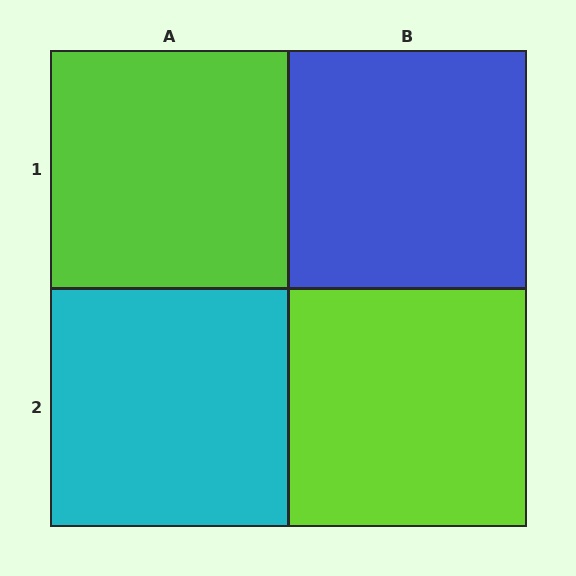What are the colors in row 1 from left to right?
Lime, blue.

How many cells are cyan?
1 cell is cyan.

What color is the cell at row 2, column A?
Cyan.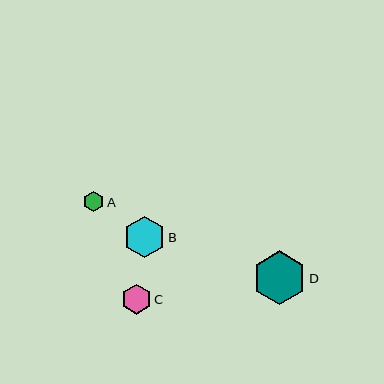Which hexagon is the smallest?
Hexagon A is the smallest with a size of approximately 21 pixels.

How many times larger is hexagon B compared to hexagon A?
Hexagon B is approximately 2.0 times the size of hexagon A.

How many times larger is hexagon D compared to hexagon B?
Hexagon D is approximately 1.3 times the size of hexagon B.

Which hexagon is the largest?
Hexagon D is the largest with a size of approximately 54 pixels.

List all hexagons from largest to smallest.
From largest to smallest: D, B, C, A.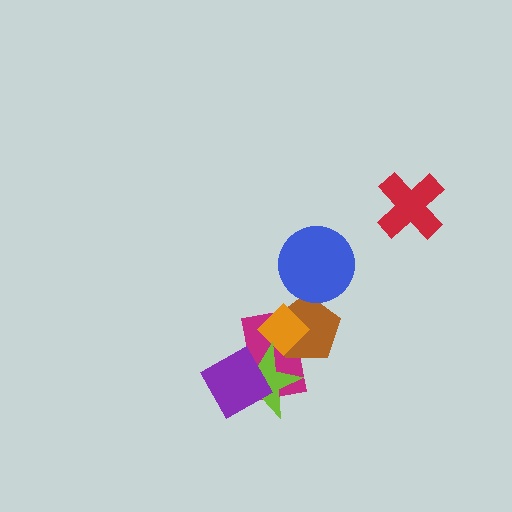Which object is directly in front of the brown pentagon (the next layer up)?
The orange diamond is directly in front of the brown pentagon.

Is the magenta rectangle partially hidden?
Yes, it is partially covered by another shape.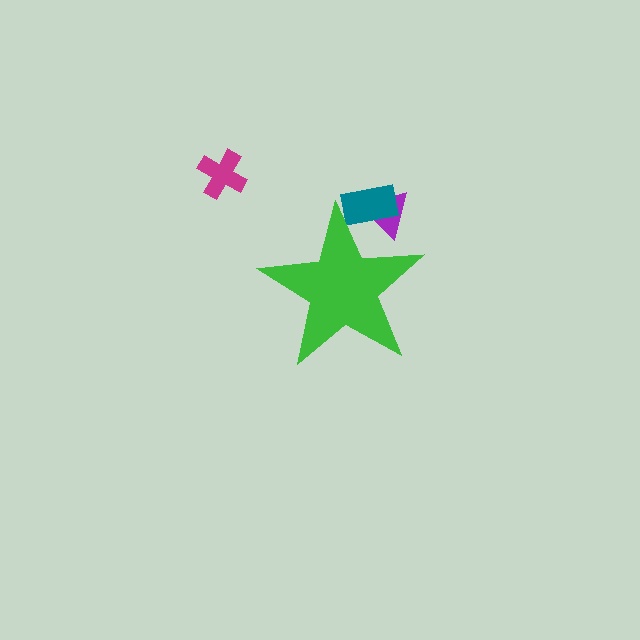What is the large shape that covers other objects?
A green star.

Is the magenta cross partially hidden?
No, the magenta cross is fully visible.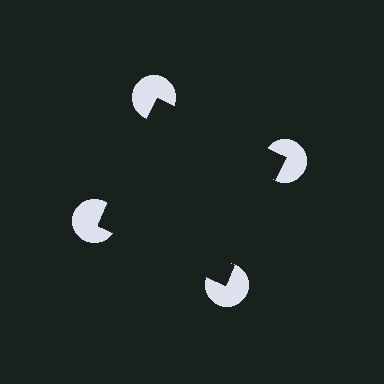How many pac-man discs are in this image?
There are 4 — one at each vertex of the illusory square.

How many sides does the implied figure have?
4 sides.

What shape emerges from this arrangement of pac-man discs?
An illusory square — its edges are inferred from the aligned wedge cuts in the pac-man discs, not physically drawn.